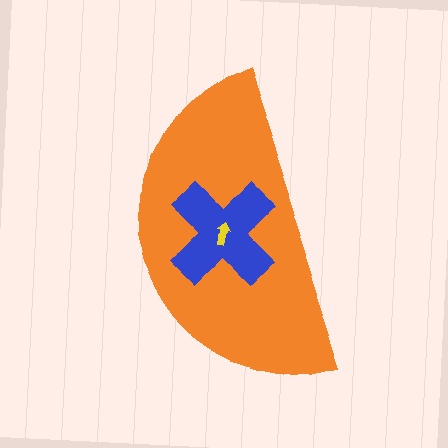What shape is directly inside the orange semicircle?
The blue cross.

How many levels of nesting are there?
3.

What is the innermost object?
The yellow arrow.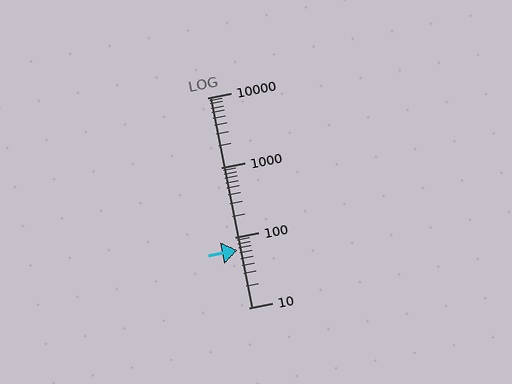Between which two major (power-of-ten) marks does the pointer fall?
The pointer is between 10 and 100.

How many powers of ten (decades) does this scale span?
The scale spans 3 decades, from 10 to 10000.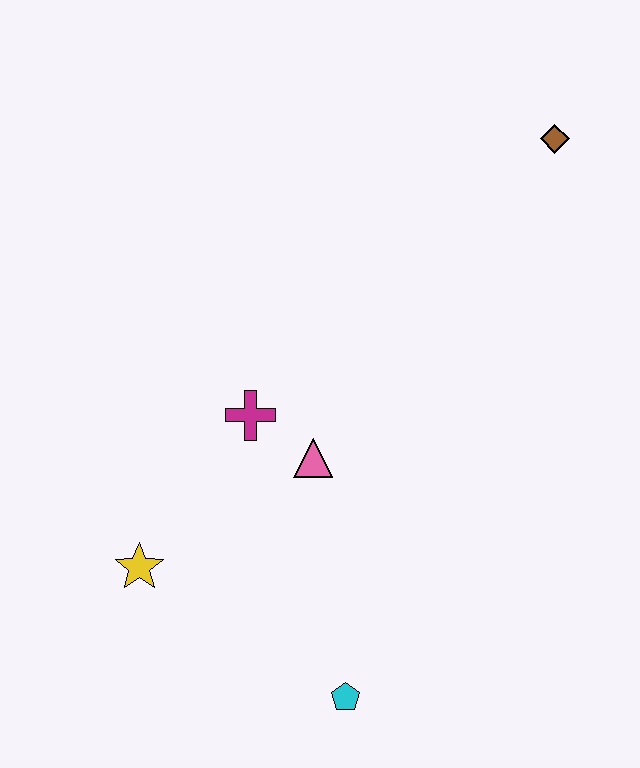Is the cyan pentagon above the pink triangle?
No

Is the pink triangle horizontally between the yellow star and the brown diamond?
Yes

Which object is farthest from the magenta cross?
The brown diamond is farthest from the magenta cross.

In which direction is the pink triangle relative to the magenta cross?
The pink triangle is to the right of the magenta cross.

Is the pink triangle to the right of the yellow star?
Yes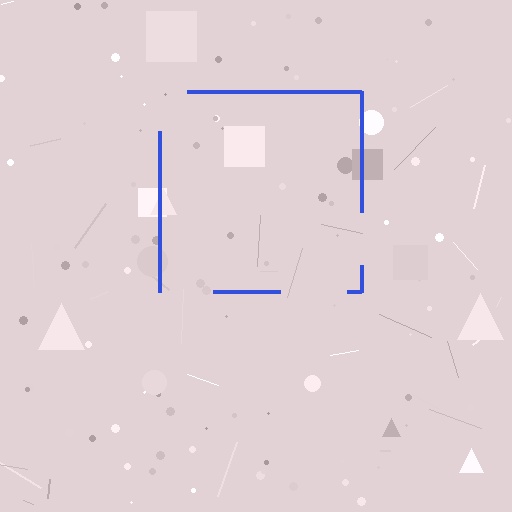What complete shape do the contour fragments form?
The contour fragments form a square.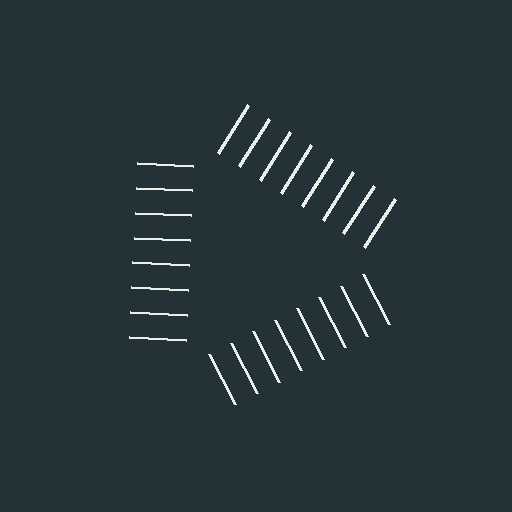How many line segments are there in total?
24 — 8 along each of the 3 edges.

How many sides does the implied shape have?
3 sides — the line-ends trace a triangle.